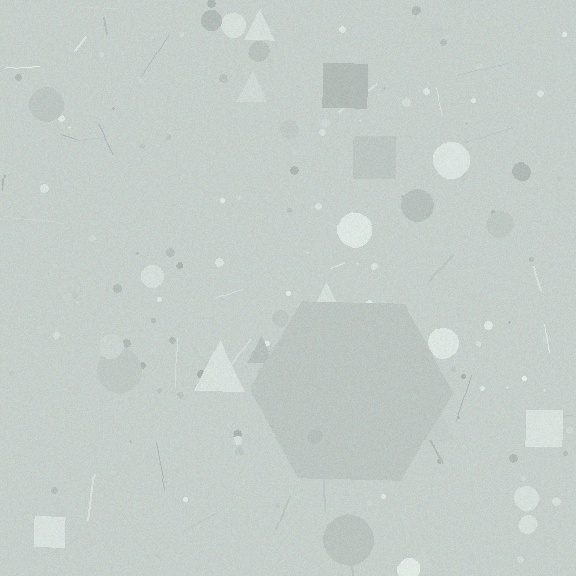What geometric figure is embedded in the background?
A hexagon is embedded in the background.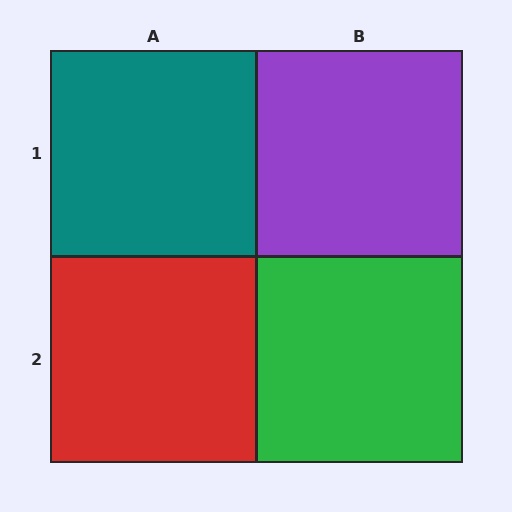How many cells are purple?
1 cell is purple.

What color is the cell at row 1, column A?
Teal.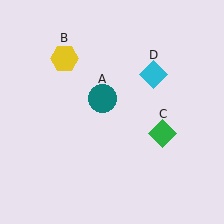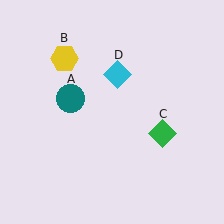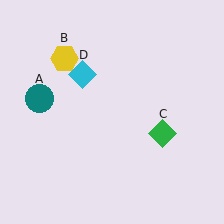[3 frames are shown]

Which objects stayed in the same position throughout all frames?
Yellow hexagon (object B) and green diamond (object C) remained stationary.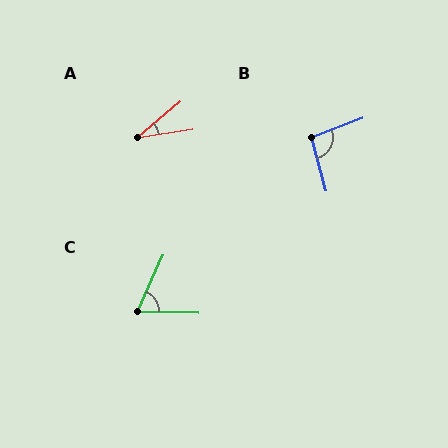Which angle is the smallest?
A, at approximately 31 degrees.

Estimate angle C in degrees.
Approximately 67 degrees.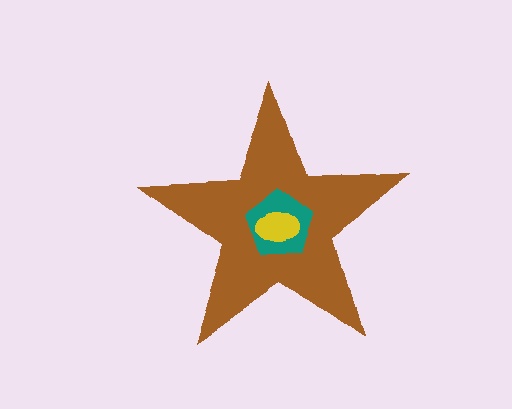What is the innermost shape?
The yellow ellipse.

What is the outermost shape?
The brown star.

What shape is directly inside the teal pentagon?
The yellow ellipse.